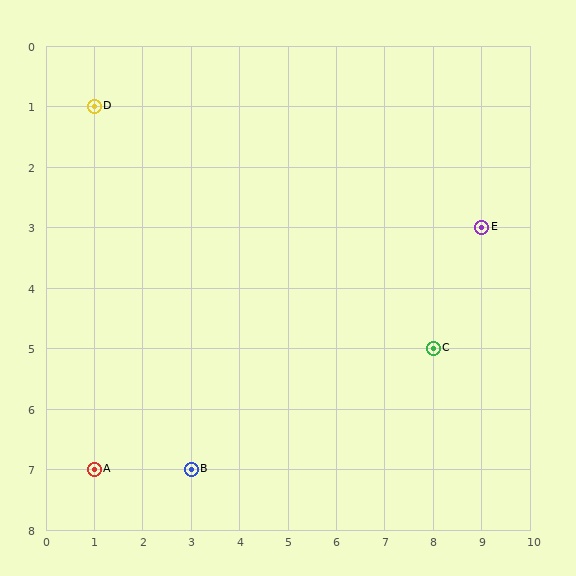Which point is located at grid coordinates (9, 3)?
Point E is at (9, 3).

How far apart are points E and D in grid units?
Points E and D are 8 columns and 2 rows apart (about 8.2 grid units diagonally).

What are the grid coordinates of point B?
Point B is at grid coordinates (3, 7).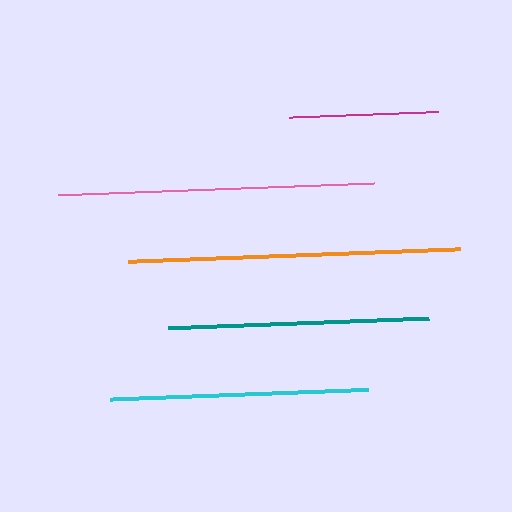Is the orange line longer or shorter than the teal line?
The orange line is longer than the teal line.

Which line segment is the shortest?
The magenta line is the shortest at approximately 149 pixels.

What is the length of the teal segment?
The teal segment is approximately 260 pixels long.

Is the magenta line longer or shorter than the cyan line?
The cyan line is longer than the magenta line.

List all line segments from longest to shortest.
From longest to shortest: orange, pink, teal, cyan, magenta.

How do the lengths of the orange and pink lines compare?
The orange and pink lines are approximately the same length.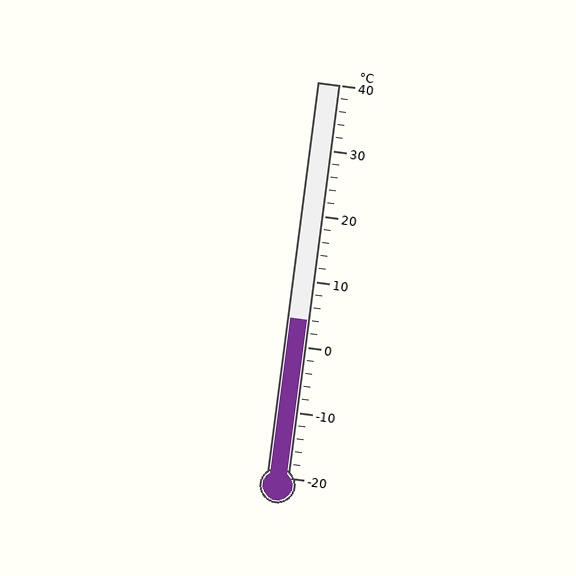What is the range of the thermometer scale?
The thermometer scale ranges from -20°C to 40°C.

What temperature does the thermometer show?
The thermometer shows approximately 4°C.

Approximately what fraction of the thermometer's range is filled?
The thermometer is filled to approximately 40% of its range.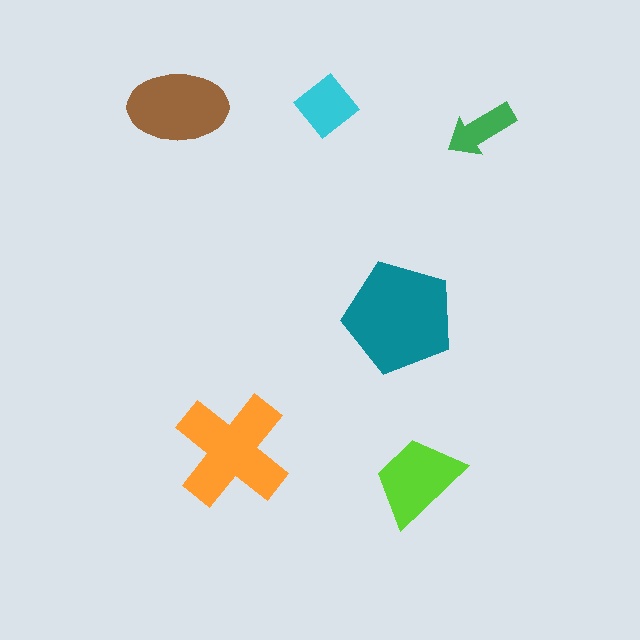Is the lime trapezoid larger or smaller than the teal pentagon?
Smaller.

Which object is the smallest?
The green arrow.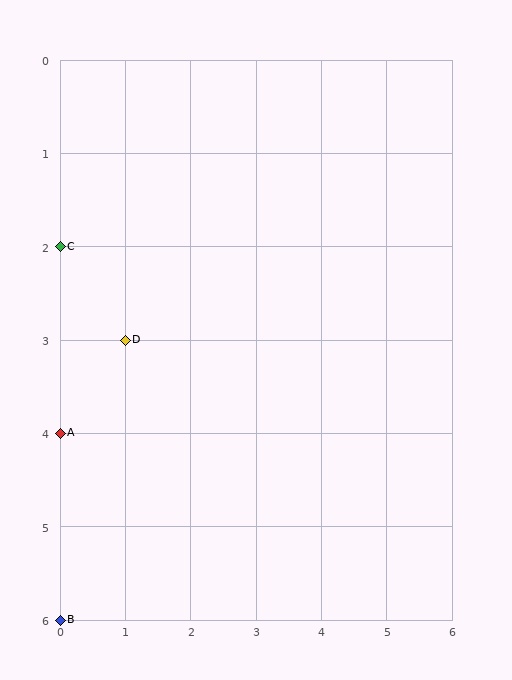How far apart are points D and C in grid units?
Points D and C are 1 column and 1 row apart (about 1.4 grid units diagonally).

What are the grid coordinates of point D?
Point D is at grid coordinates (1, 3).